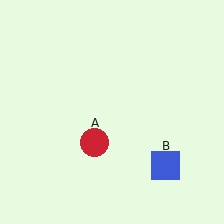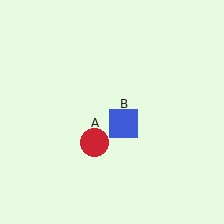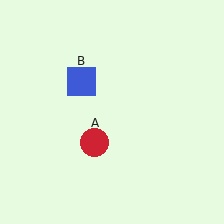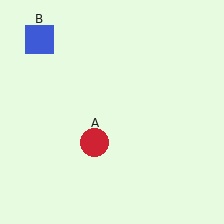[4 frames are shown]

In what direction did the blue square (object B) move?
The blue square (object B) moved up and to the left.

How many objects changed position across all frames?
1 object changed position: blue square (object B).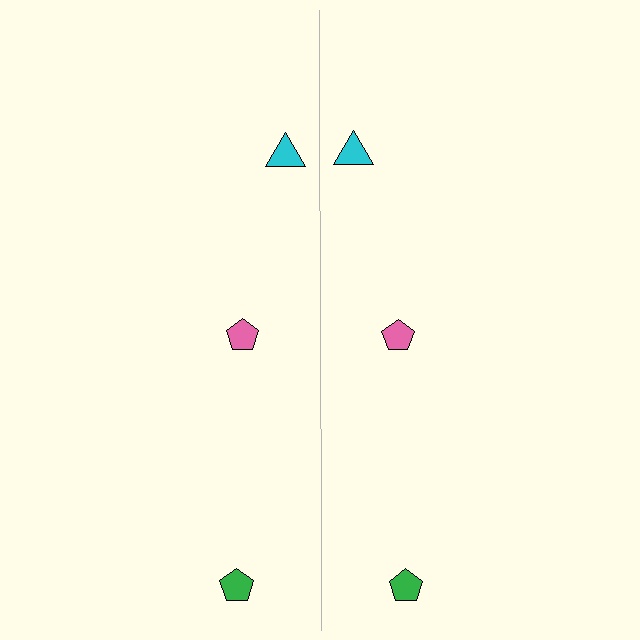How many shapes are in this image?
There are 6 shapes in this image.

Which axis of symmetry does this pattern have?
The pattern has a vertical axis of symmetry running through the center of the image.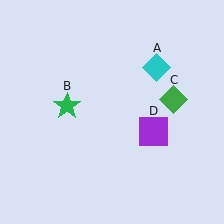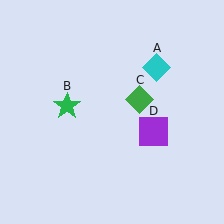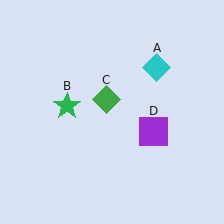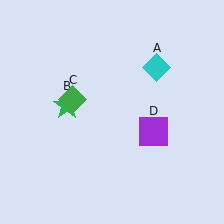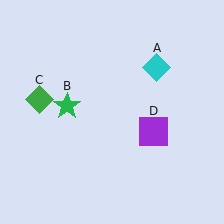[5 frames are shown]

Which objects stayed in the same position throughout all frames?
Cyan diamond (object A) and green star (object B) and purple square (object D) remained stationary.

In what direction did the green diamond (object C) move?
The green diamond (object C) moved left.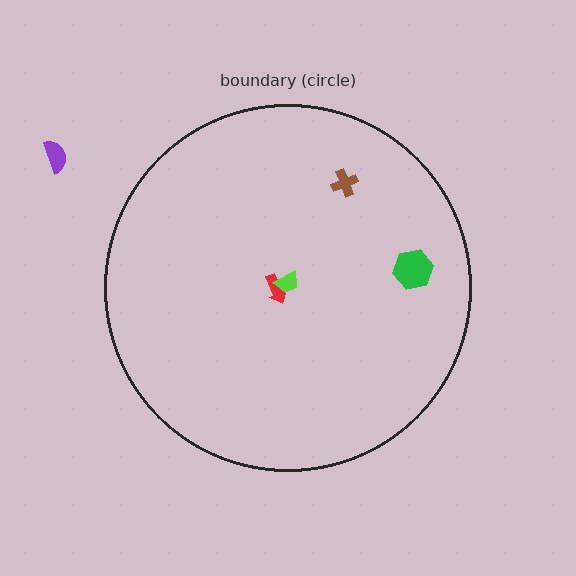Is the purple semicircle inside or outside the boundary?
Outside.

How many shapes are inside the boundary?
4 inside, 1 outside.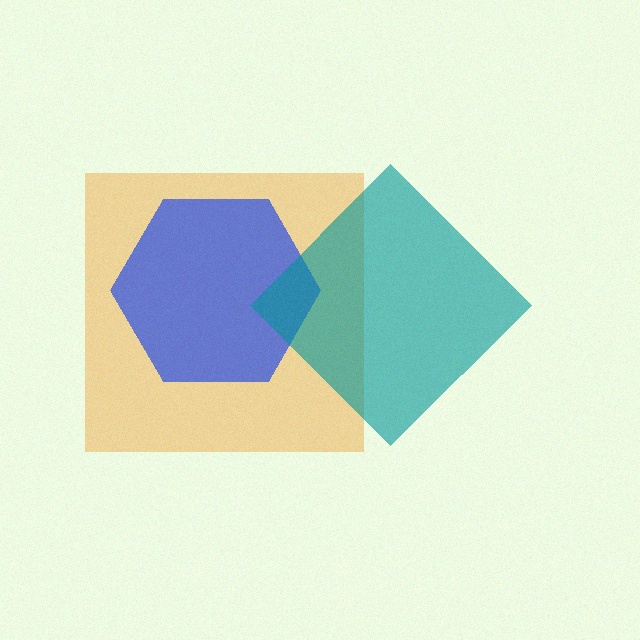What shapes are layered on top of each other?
The layered shapes are: an orange square, a blue hexagon, a teal diamond.